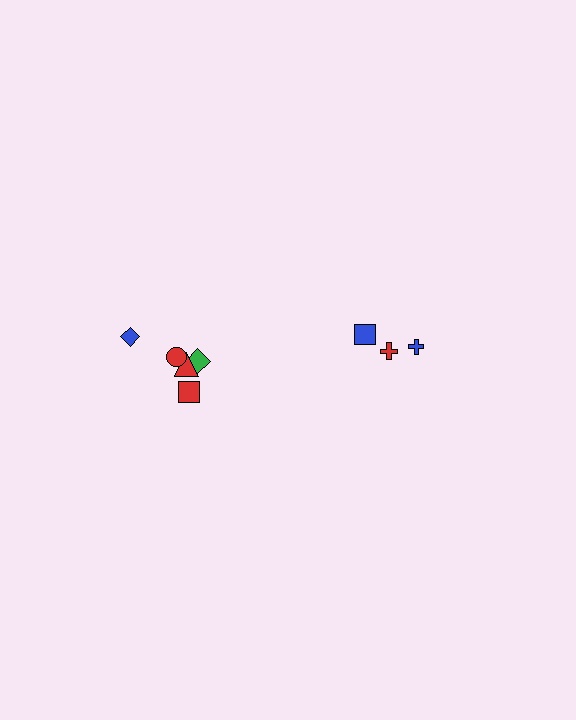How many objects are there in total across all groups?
There are 8 objects.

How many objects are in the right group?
There are 3 objects.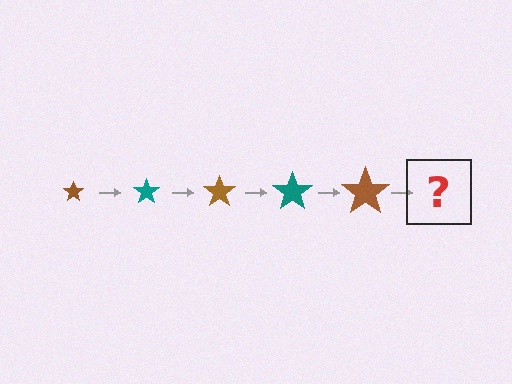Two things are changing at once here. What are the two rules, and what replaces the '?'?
The two rules are that the star grows larger each step and the color cycles through brown and teal. The '?' should be a teal star, larger than the previous one.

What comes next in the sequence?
The next element should be a teal star, larger than the previous one.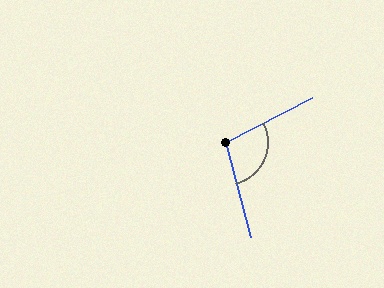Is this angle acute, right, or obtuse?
It is obtuse.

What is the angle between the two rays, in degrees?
Approximately 103 degrees.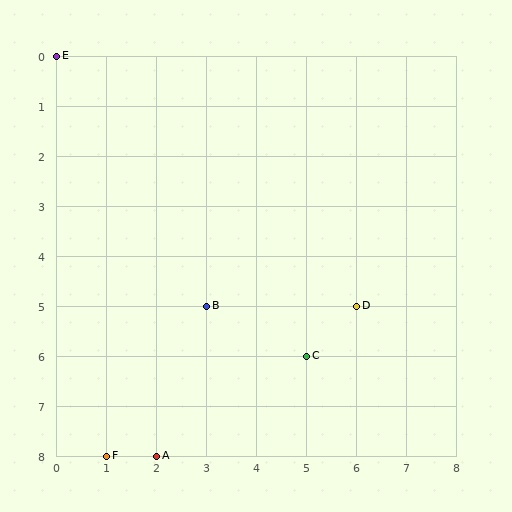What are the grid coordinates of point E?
Point E is at grid coordinates (0, 0).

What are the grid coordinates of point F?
Point F is at grid coordinates (1, 8).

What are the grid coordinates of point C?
Point C is at grid coordinates (5, 6).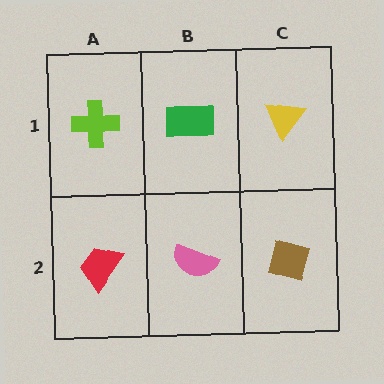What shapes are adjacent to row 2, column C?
A yellow triangle (row 1, column C), a pink semicircle (row 2, column B).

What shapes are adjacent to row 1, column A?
A red trapezoid (row 2, column A), a green rectangle (row 1, column B).